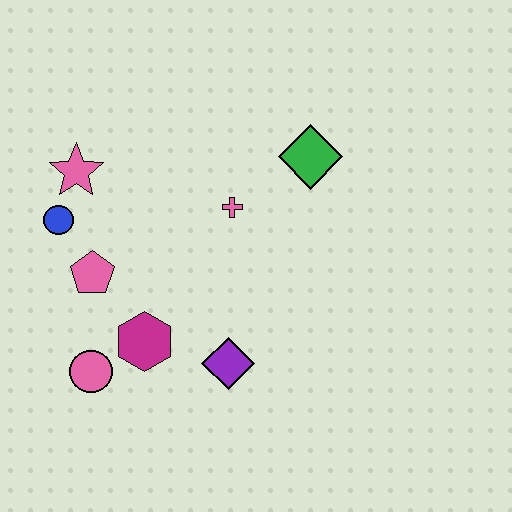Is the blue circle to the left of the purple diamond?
Yes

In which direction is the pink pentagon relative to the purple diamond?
The pink pentagon is to the left of the purple diamond.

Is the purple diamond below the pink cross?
Yes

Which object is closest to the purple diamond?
The magenta hexagon is closest to the purple diamond.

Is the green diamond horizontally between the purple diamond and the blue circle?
No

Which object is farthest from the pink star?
The purple diamond is farthest from the pink star.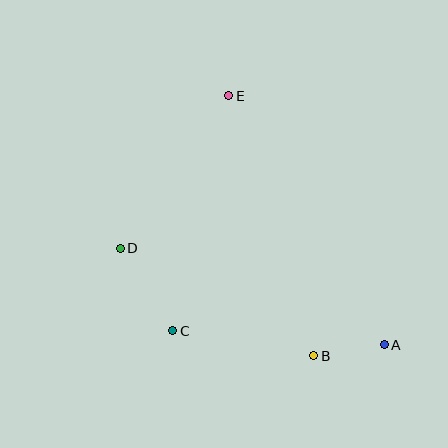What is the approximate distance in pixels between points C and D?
The distance between C and D is approximately 98 pixels.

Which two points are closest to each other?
Points A and B are closest to each other.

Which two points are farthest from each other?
Points A and E are farthest from each other.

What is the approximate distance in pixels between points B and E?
The distance between B and E is approximately 274 pixels.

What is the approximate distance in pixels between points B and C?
The distance between B and C is approximately 143 pixels.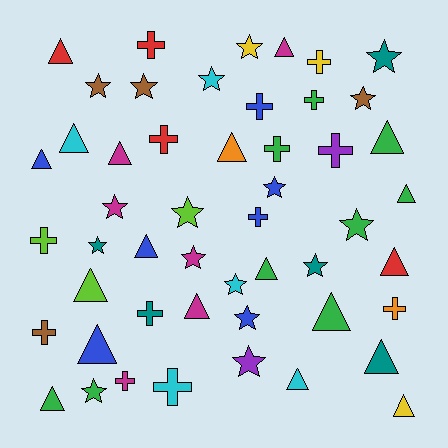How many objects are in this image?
There are 50 objects.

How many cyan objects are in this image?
There are 5 cyan objects.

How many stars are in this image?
There are 17 stars.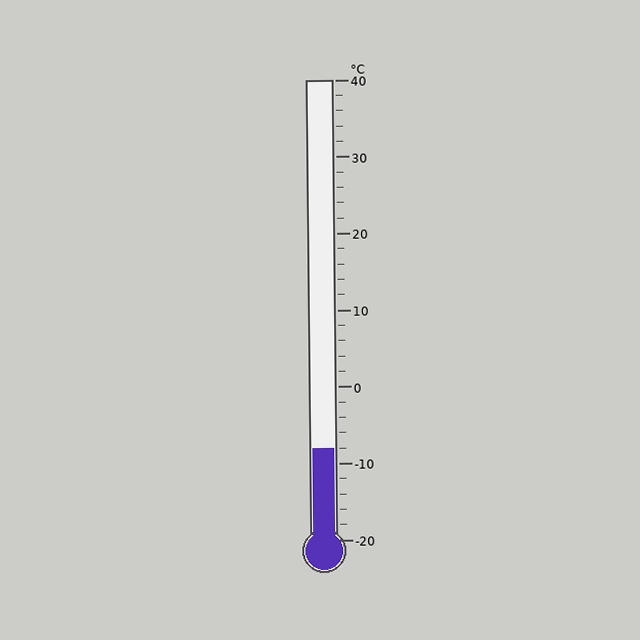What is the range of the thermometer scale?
The thermometer scale ranges from -20°C to 40°C.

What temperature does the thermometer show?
The thermometer shows approximately -8°C.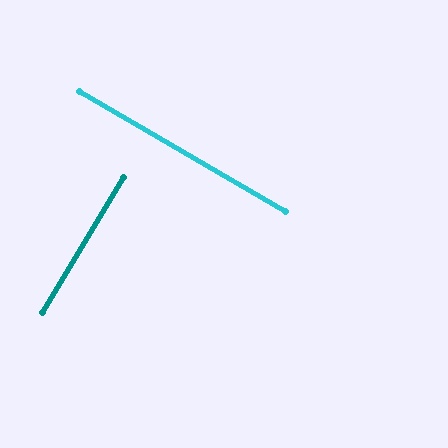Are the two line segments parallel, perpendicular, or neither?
Perpendicular — they meet at approximately 89°.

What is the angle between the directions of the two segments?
Approximately 89 degrees.